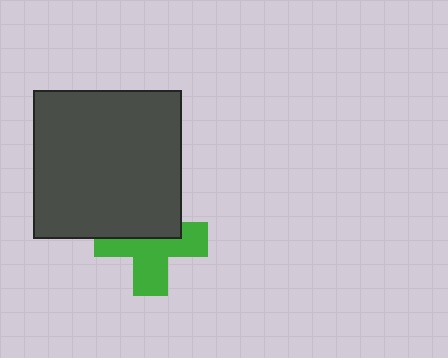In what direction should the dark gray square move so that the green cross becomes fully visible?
The dark gray square should move up. That is the shortest direction to clear the overlap and leave the green cross fully visible.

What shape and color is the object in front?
The object in front is a dark gray square.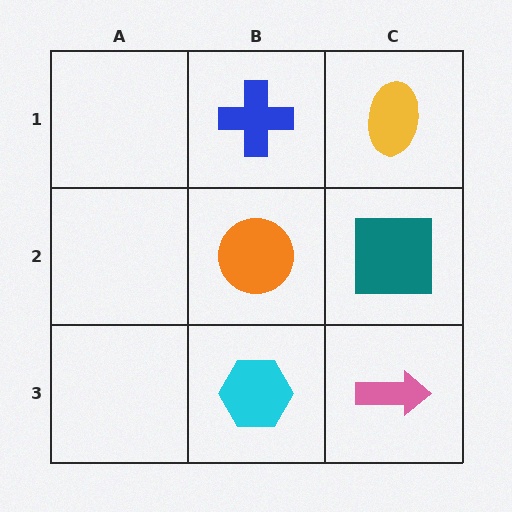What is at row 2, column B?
An orange circle.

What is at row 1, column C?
A yellow ellipse.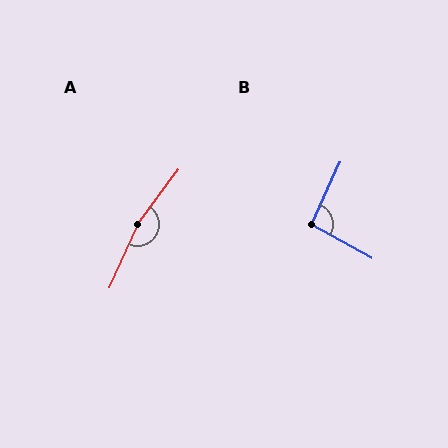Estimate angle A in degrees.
Approximately 168 degrees.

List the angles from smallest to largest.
B (94°), A (168°).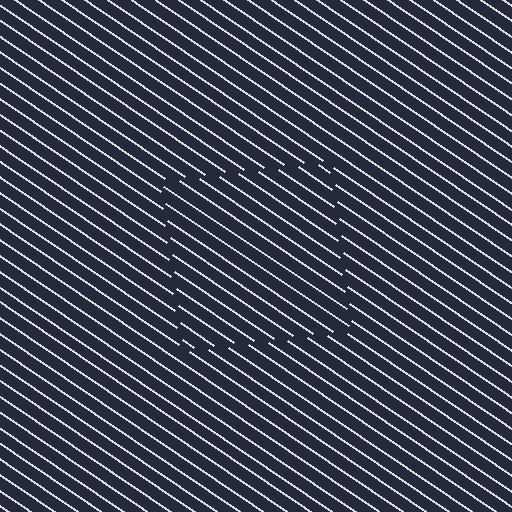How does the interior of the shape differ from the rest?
The interior of the shape contains the same grating, shifted by half a period — the contour is defined by the phase discontinuity where line-ends from the inner and outer gratings abut.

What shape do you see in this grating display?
An illusory square. The interior of the shape contains the same grating, shifted by half a period — the contour is defined by the phase discontinuity where line-ends from the inner and outer gratings abut.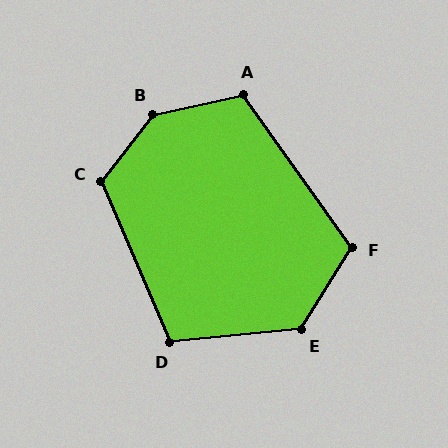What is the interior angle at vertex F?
Approximately 113 degrees (obtuse).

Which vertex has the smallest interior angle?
D, at approximately 107 degrees.